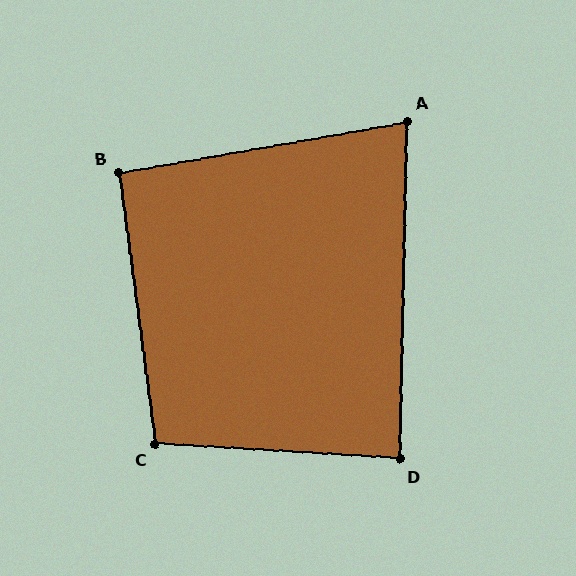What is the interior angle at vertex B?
Approximately 92 degrees (approximately right).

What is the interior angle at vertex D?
Approximately 88 degrees (approximately right).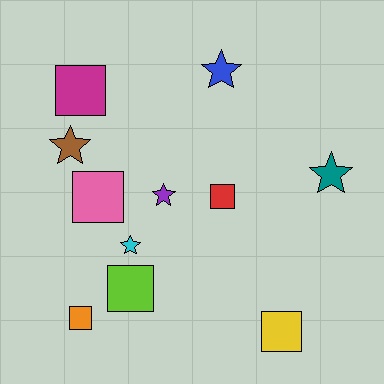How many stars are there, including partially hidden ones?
There are 5 stars.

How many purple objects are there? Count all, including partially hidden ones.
There is 1 purple object.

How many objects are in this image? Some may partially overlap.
There are 11 objects.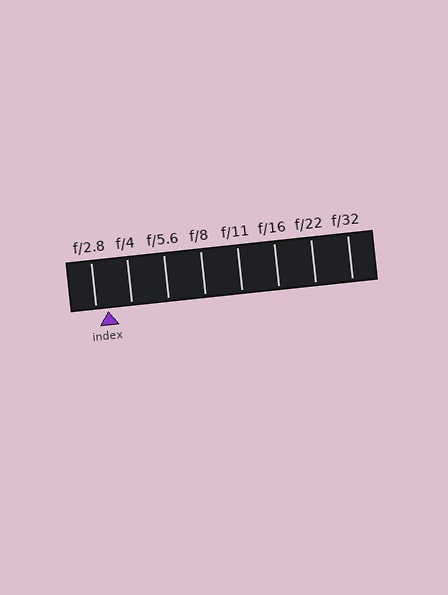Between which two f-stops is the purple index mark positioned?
The index mark is between f/2.8 and f/4.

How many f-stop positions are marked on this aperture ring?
There are 8 f-stop positions marked.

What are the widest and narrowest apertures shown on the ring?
The widest aperture shown is f/2.8 and the narrowest is f/32.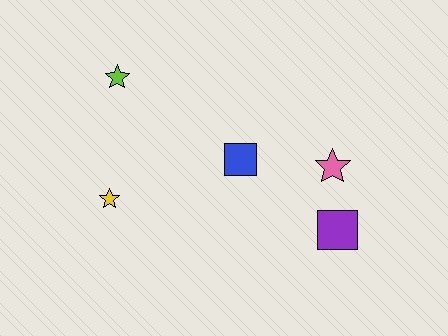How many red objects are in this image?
There are no red objects.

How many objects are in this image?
There are 5 objects.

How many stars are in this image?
There are 3 stars.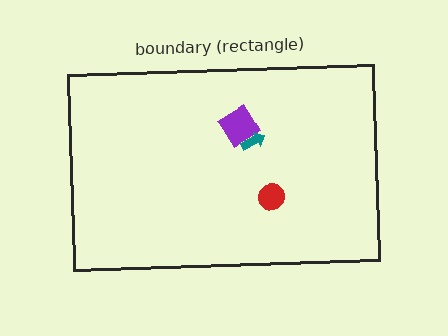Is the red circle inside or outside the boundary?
Inside.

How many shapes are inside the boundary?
3 inside, 0 outside.